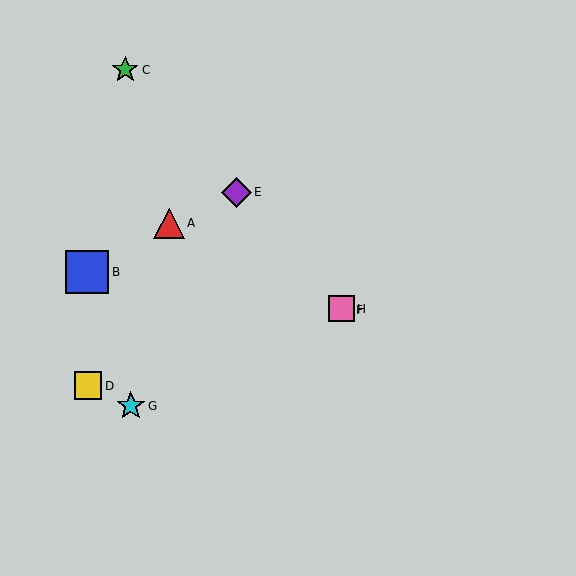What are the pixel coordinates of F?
Object F is at (342, 310).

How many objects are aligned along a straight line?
4 objects (C, E, F, H) are aligned along a straight line.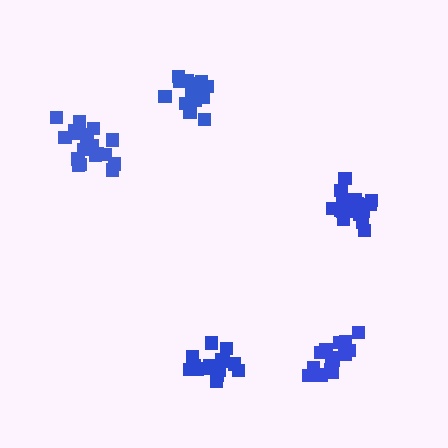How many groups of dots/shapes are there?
There are 5 groups.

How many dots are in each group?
Group 1: 15 dots, Group 2: 20 dots, Group 3: 17 dots, Group 4: 17 dots, Group 5: 17 dots (86 total).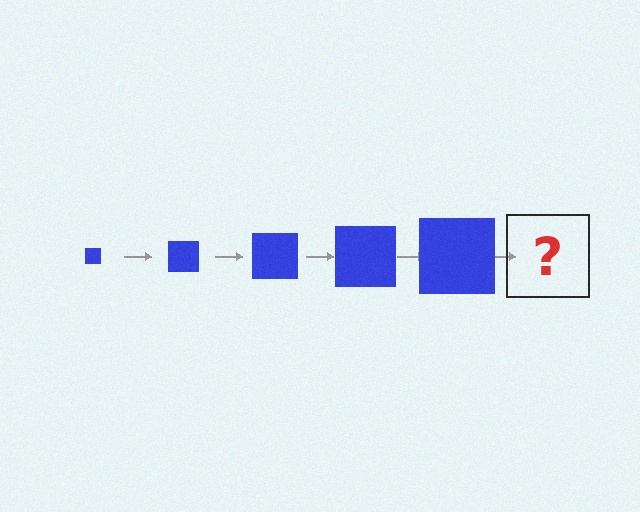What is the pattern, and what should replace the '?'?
The pattern is that the square gets progressively larger each step. The '?' should be a blue square, larger than the previous one.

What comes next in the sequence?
The next element should be a blue square, larger than the previous one.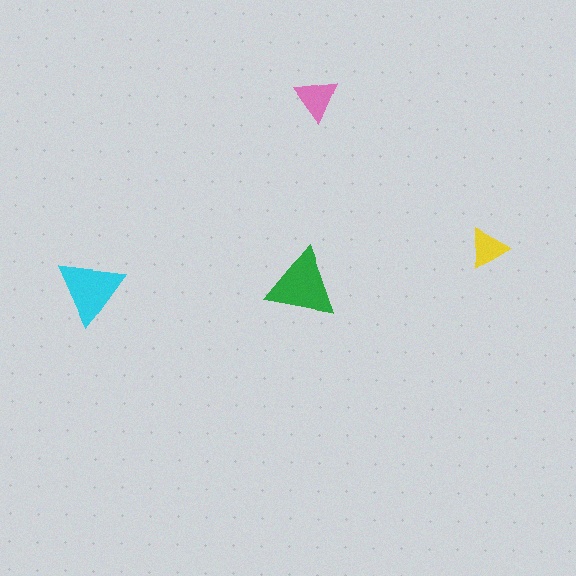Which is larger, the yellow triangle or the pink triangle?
The pink one.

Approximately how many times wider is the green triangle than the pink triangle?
About 1.5 times wider.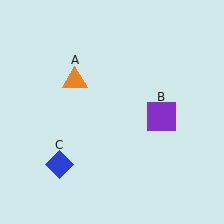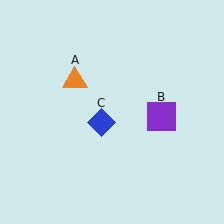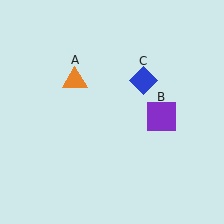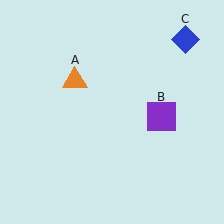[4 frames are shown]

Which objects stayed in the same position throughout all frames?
Orange triangle (object A) and purple square (object B) remained stationary.